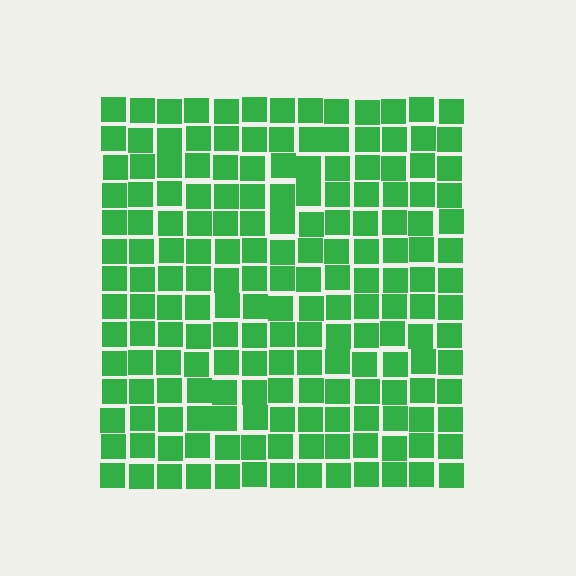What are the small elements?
The small elements are squares.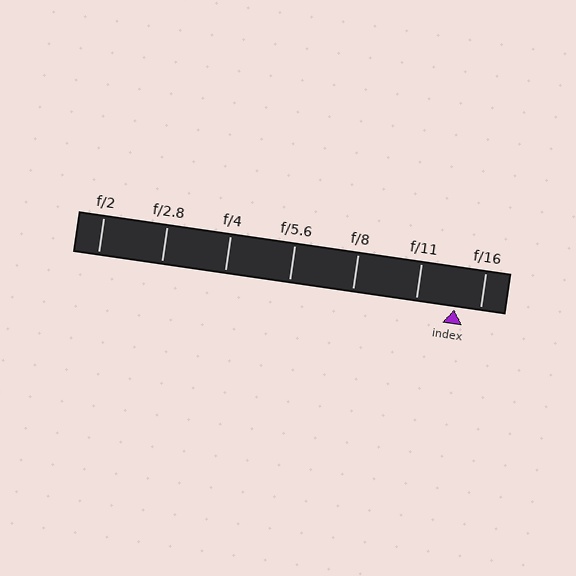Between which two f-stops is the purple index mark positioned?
The index mark is between f/11 and f/16.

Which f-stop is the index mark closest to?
The index mark is closest to f/16.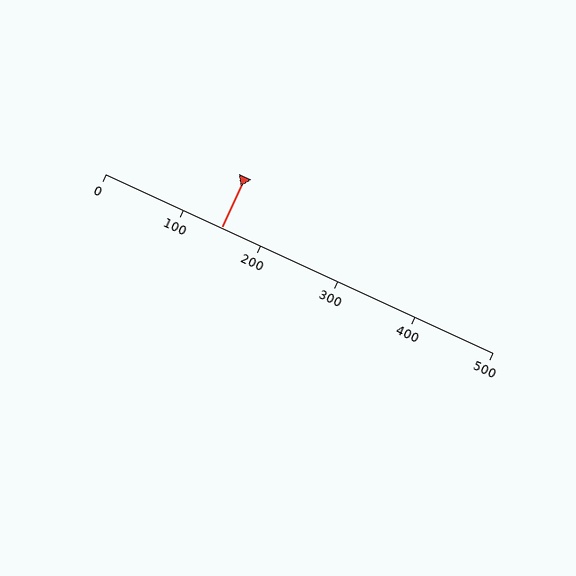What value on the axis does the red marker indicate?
The marker indicates approximately 150.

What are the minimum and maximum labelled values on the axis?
The axis runs from 0 to 500.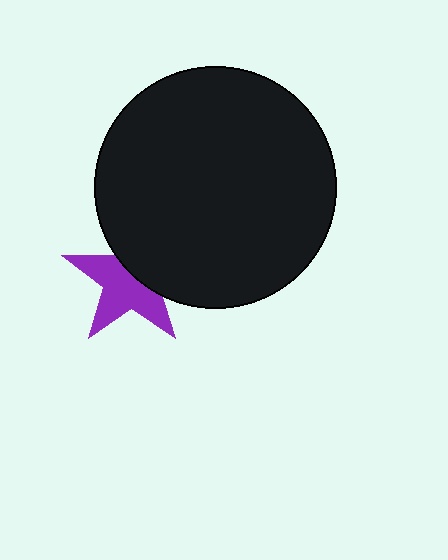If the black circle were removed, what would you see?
You would see the complete purple star.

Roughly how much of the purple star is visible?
About half of it is visible (roughly 59%).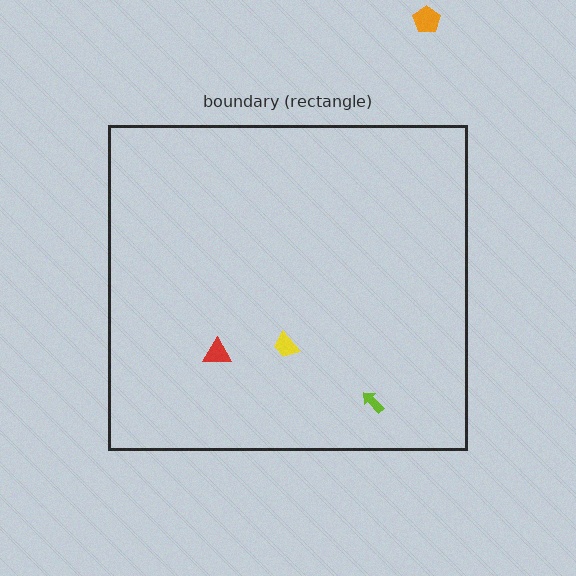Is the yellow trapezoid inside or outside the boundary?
Inside.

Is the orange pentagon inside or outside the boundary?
Outside.